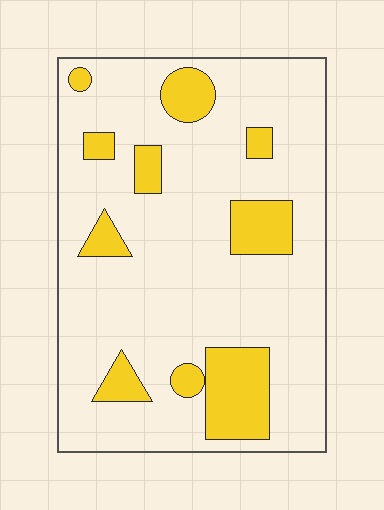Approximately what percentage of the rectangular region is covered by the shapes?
Approximately 20%.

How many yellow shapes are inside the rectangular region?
10.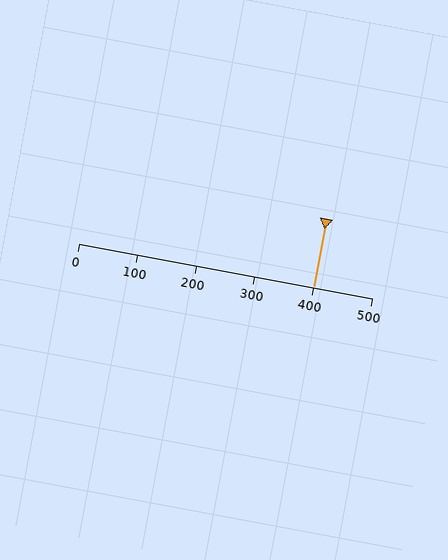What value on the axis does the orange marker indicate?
The marker indicates approximately 400.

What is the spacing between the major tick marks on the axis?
The major ticks are spaced 100 apart.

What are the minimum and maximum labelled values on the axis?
The axis runs from 0 to 500.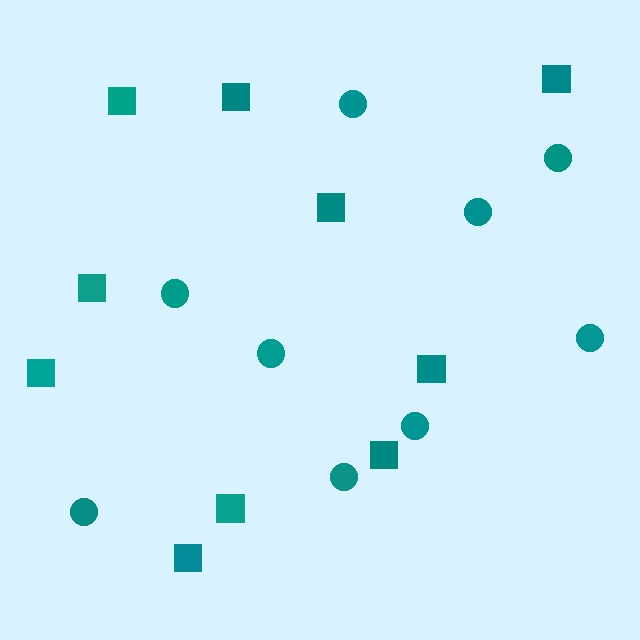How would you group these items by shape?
There are 2 groups: one group of circles (9) and one group of squares (10).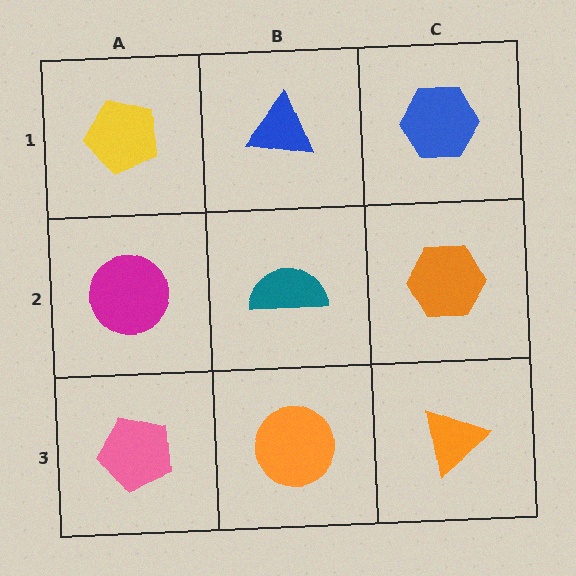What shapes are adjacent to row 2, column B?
A blue triangle (row 1, column B), an orange circle (row 3, column B), a magenta circle (row 2, column A), an orange hexagon (row 2, column C).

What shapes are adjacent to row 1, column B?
A teal semicircle (row 2, column B), a yellow pentagon (row 1, column A), a blue hexagon (row 1, column C).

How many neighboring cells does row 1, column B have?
3.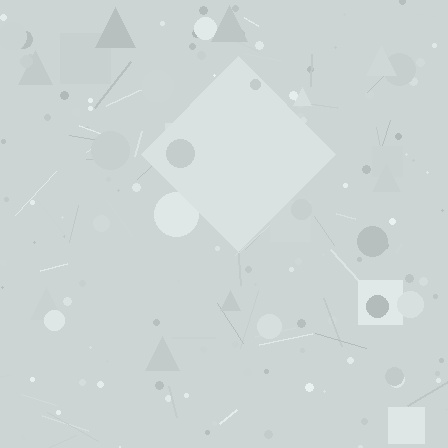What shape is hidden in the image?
A diamond is hidden in the image.